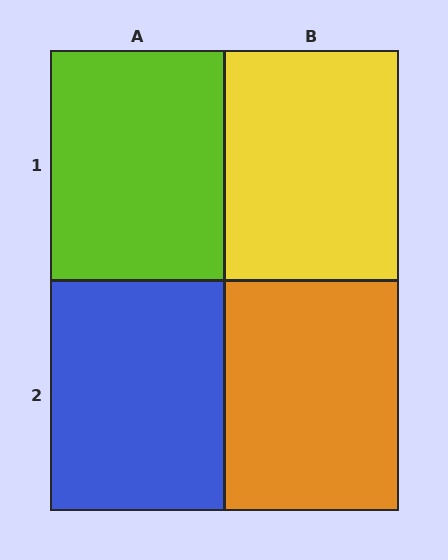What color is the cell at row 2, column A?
Blue.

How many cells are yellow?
1 cell is yellow.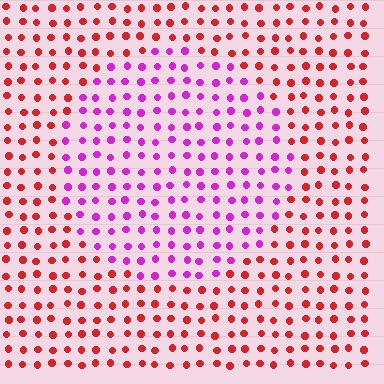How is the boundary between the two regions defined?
The boundary is defined purely by a slight shift in hue (about 58 degrees). Spacing, size, and orientation are identical on both sides.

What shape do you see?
I see a circle.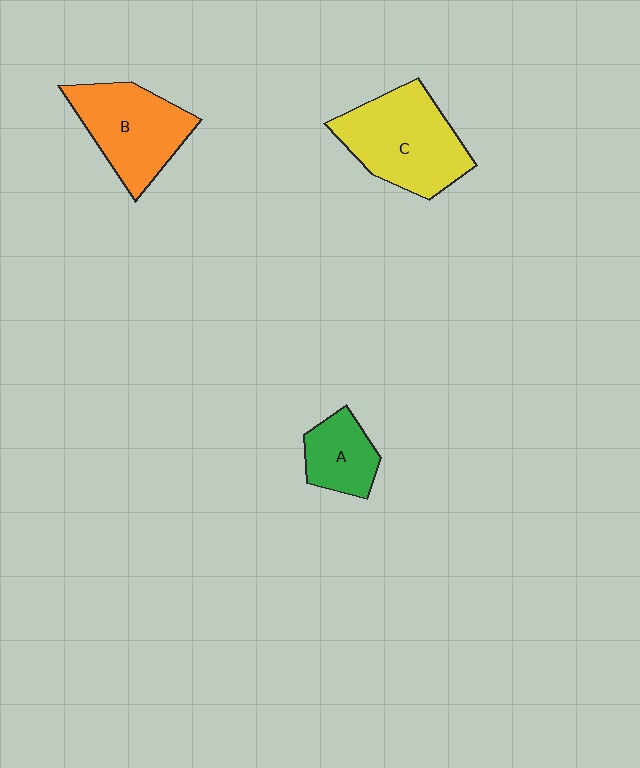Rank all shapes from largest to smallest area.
From largest to smallest: C (yellow), B (orange), A (green).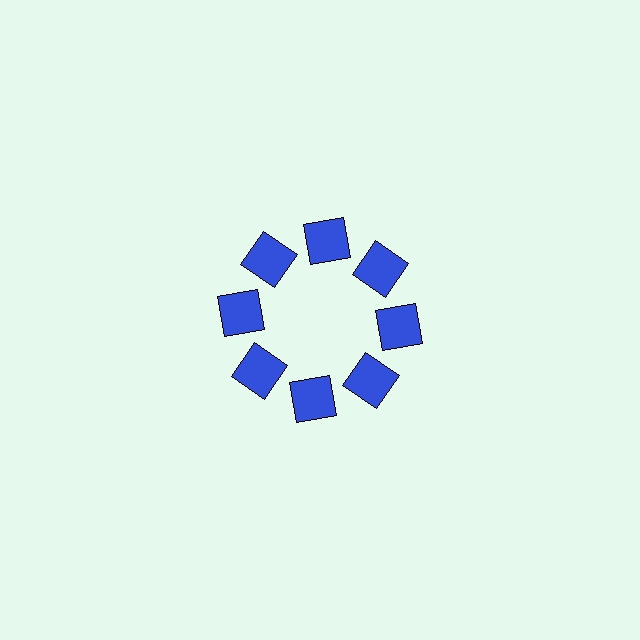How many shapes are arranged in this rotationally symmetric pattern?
There are 8 shapes, arranged in 8 groups of 1.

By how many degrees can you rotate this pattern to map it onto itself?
The pattern maps onto itself every 45 degrees of rotation.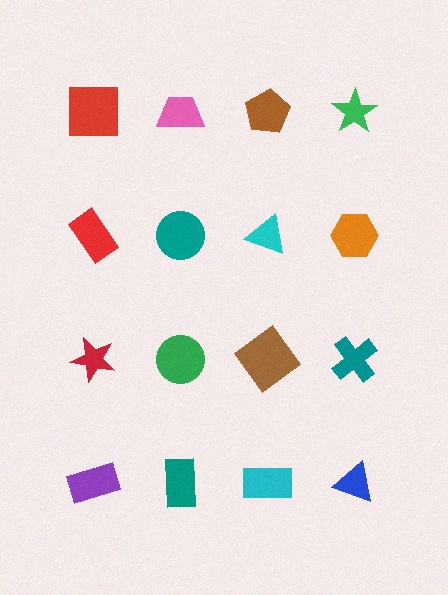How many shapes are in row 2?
4 shapes.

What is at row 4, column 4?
A blue triangle.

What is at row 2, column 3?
A cyan triangle.